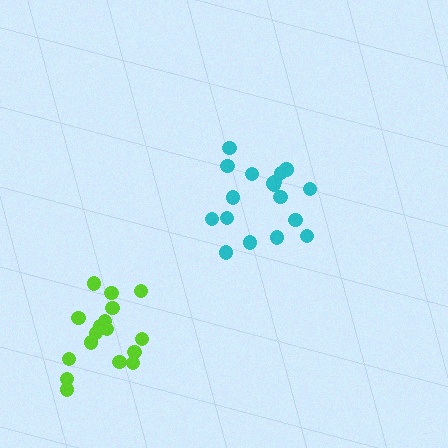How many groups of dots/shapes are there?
There are 2 groups.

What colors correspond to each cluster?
The clusters are colored: lime, cyan.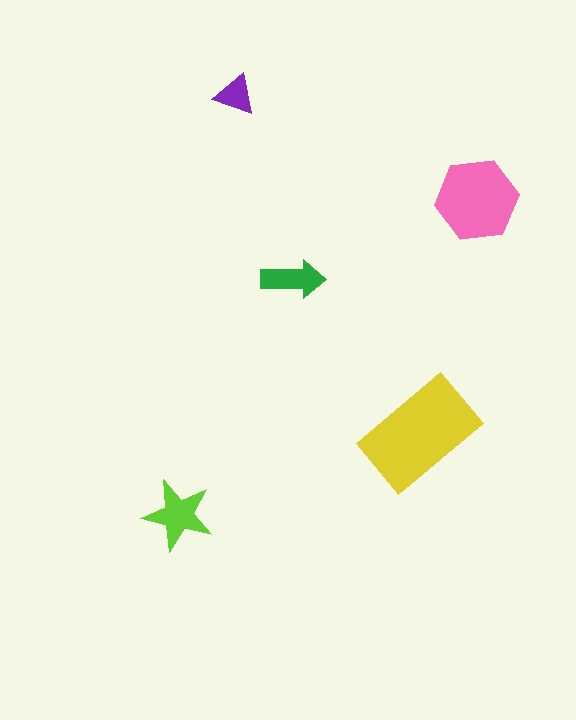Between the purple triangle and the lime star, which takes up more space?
The lime star.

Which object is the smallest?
The purple triangle.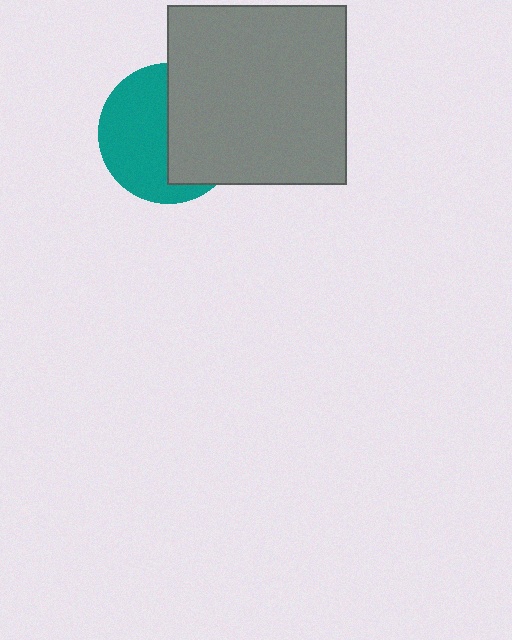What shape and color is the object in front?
The object in front is a gray square.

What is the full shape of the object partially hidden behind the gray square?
The partially hidden object is a teal circle.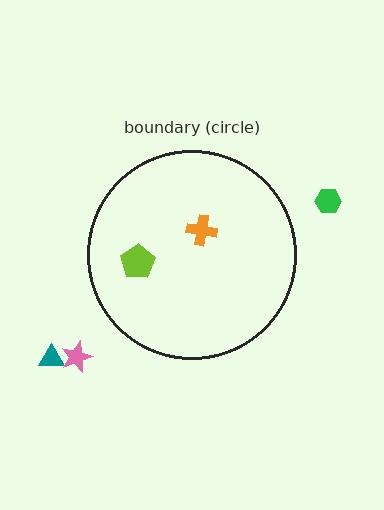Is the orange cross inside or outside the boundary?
Inside.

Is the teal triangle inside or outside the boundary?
Outside.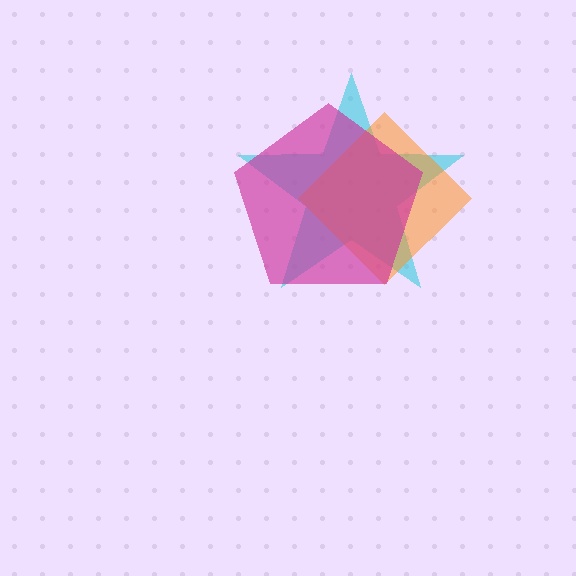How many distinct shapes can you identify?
There are 3 distinct shapes: a cyan star, an orange diamond, a magenta pentagon.